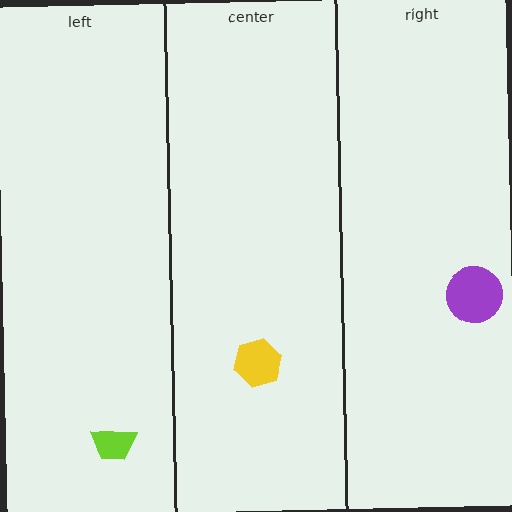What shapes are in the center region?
The yellow hexagon.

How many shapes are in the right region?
1.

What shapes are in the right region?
The purple circle.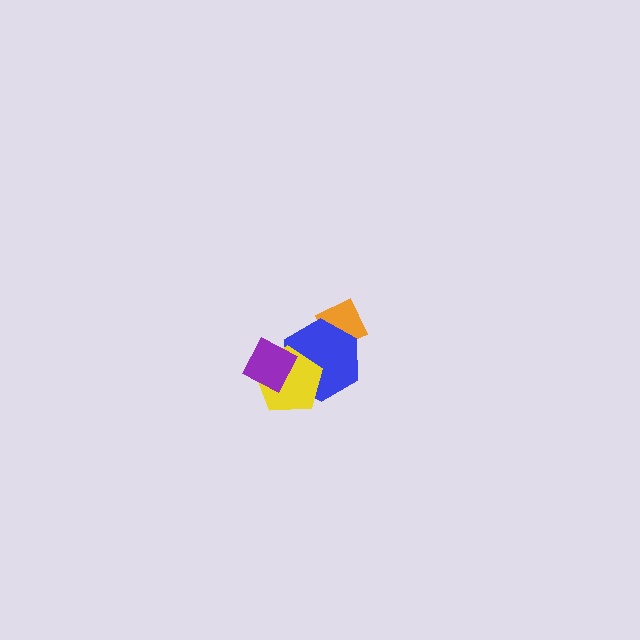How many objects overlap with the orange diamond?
1 object overlaps with the orange diamond.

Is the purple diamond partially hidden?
No, no other shape covers it.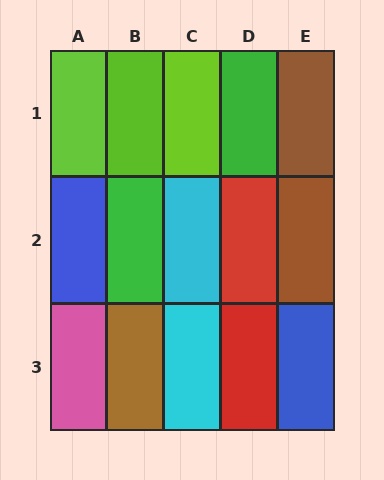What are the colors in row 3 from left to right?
Pink, brown, cyan, red, blue.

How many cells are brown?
3 cells are brown.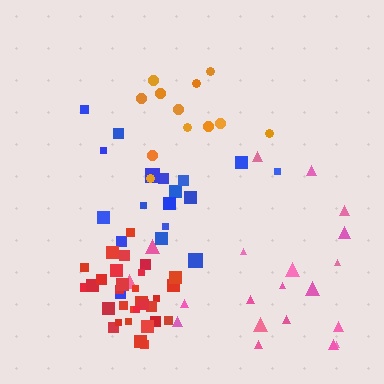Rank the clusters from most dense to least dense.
red, blue, orange, pink.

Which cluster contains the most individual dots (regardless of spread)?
Red (31).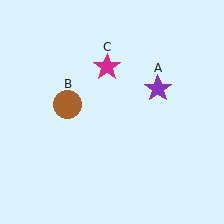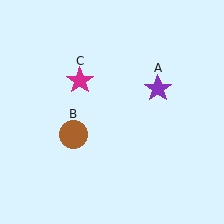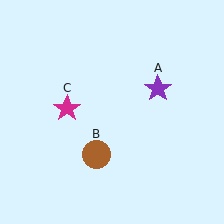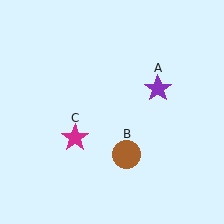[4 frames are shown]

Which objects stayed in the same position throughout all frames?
Purple star (object A) remained stationary.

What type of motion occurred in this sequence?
The brown circle (object B), magenta star (object C) rotated counterclockwise around the center of the scene.